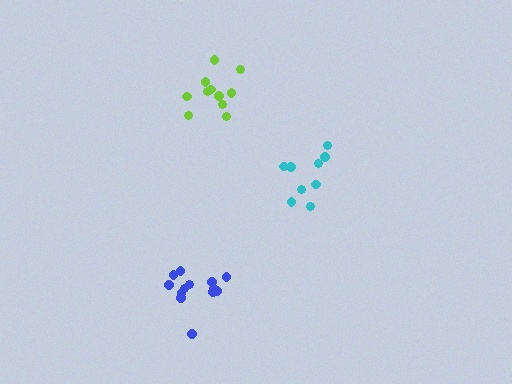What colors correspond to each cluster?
The clusters are colored: lime, cyan, blue.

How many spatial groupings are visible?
There are 3 spatial groupings.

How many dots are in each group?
Group 1: 11 dots, Group 2: 9 dots, Group 3: 13 dots (33 total).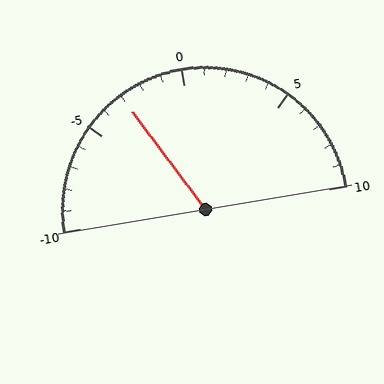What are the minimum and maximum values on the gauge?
The gauge ranges from -10 to 10.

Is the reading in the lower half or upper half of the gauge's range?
The reading is in the lower half of the range (-10 to 10).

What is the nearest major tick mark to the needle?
The nearest major tick mark is -5.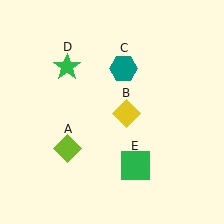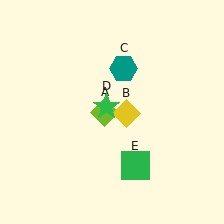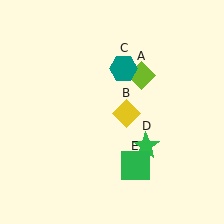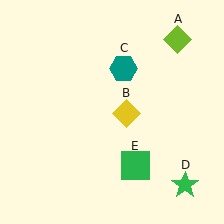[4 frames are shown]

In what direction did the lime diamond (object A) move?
The lime diamond (object A) moved up and to the right.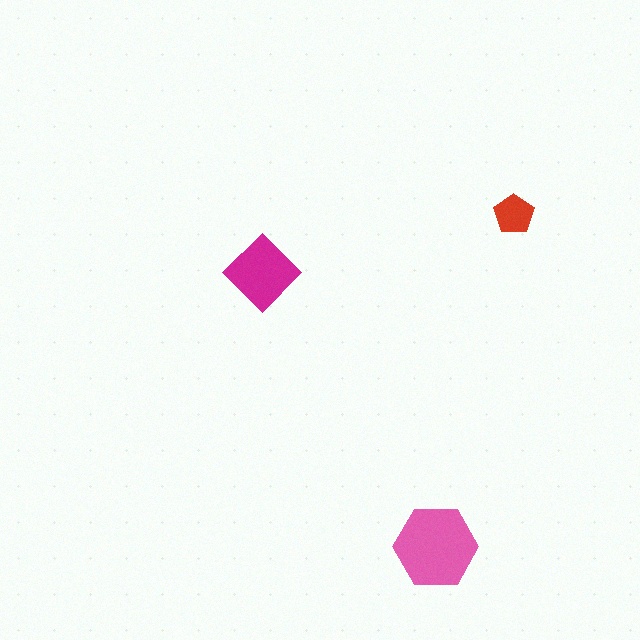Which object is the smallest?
The red pentagon.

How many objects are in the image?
There are 3 objects in the image.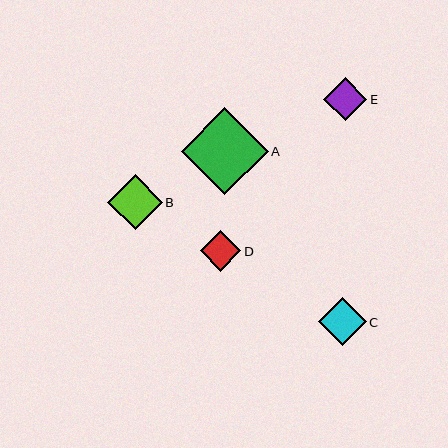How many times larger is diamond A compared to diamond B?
Diamond A is approximately 1.6 times the size of diamond B.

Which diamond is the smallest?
Diamond D is the smallest with a size of approximately 41 pixels.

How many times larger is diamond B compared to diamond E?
Diamond B is approximately 1.3 times the size of diamond E.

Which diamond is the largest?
Diamond A is the largest with a size of approximately 87 pixels.